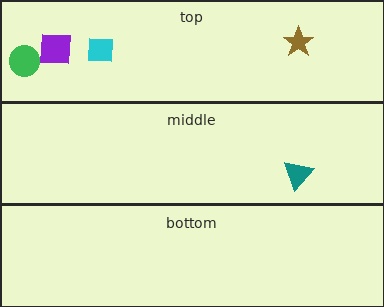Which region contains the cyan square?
The top region.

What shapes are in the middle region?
The teal triangle.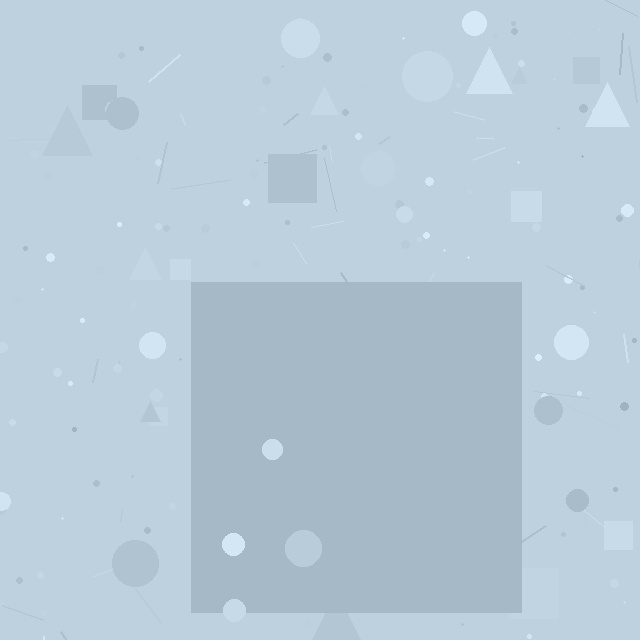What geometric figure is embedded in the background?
A square is embedded in the background.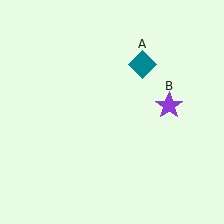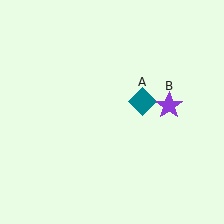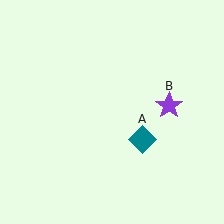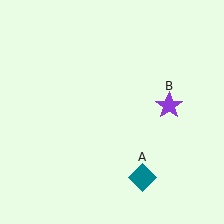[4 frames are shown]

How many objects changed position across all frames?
1 object changed position: teal diamond (object A).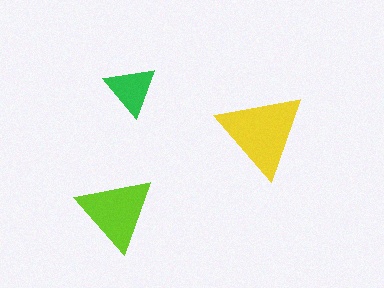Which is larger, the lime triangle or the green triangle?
The lime one.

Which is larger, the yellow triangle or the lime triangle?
The yellow one.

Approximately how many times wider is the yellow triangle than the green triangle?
About 1.5 times wider.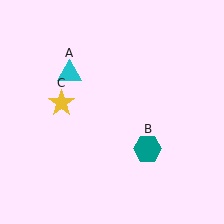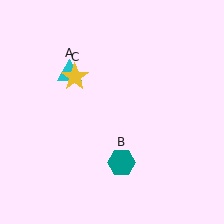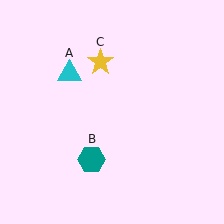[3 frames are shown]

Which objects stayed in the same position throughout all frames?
Cyan triangle (object A) remained stationary.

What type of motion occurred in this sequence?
The teal hexagon (object B), yellow star (object C) rotated clockwise around the center of the scene.